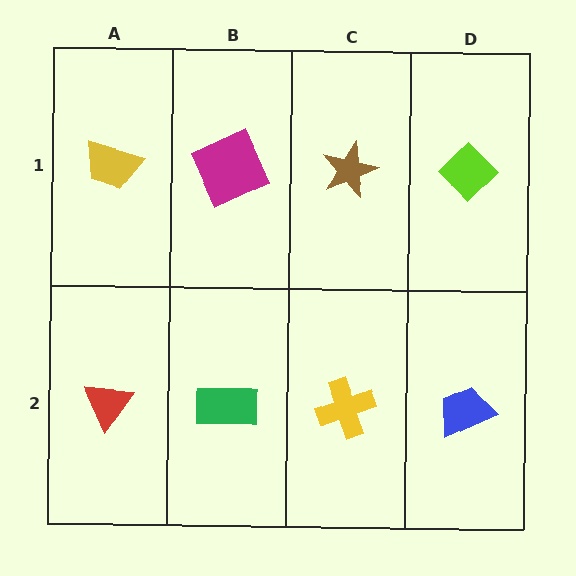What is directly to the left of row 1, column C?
A magenta square.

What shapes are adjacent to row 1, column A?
A red triangle (row 2, column A), a magenta square (row 1, column B).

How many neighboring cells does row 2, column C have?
3.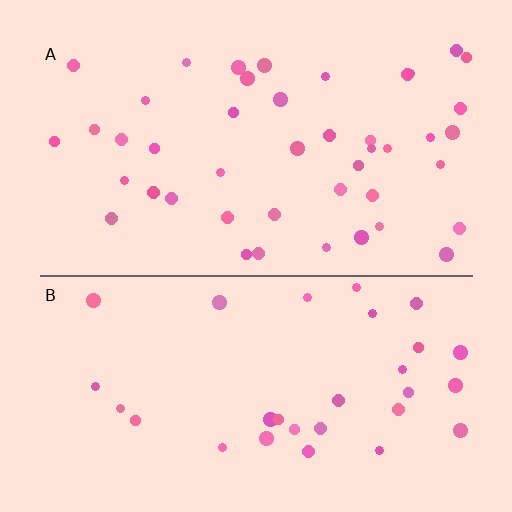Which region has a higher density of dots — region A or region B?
A (the top).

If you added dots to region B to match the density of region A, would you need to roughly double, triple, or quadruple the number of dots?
Approximately double.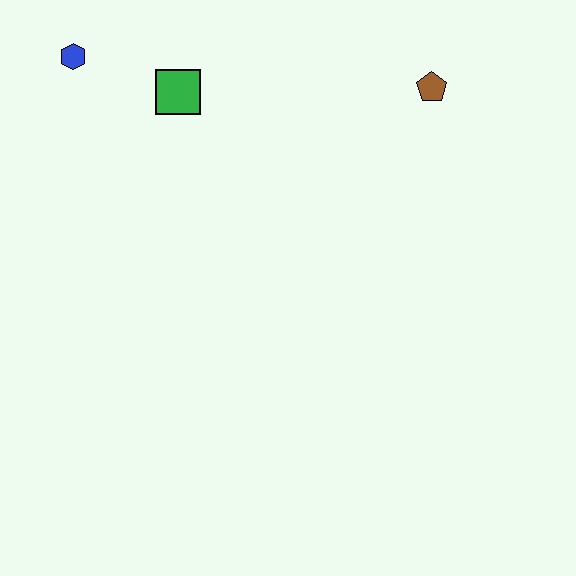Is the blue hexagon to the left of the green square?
Yes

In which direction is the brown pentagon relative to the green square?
The brown pentagon is to the right of the green square.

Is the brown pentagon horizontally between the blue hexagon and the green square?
No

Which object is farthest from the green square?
The brown pentagon is farthest from the green square.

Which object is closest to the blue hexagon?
The green square is closest to the blue hexagon.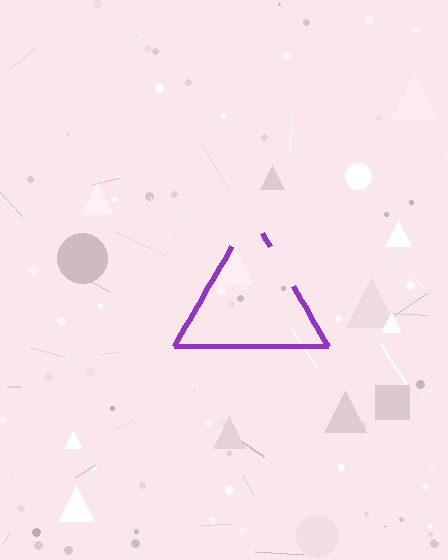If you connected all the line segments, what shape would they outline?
They would outline a triangle.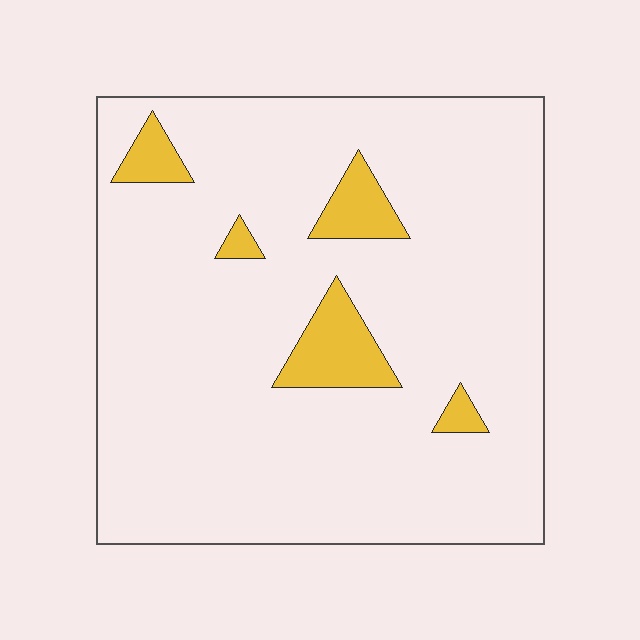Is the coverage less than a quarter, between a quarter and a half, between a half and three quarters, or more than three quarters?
Less than a quarter.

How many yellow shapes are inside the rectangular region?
5.